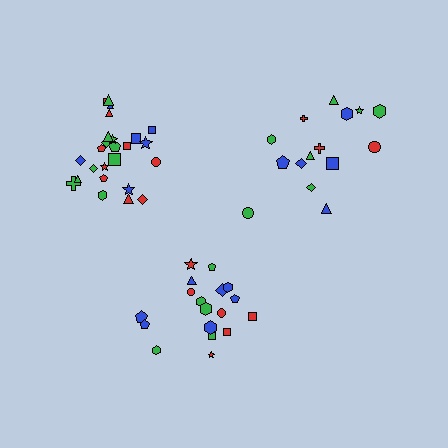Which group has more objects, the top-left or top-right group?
The top-left group.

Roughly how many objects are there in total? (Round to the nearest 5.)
Roughly 60 objects in total.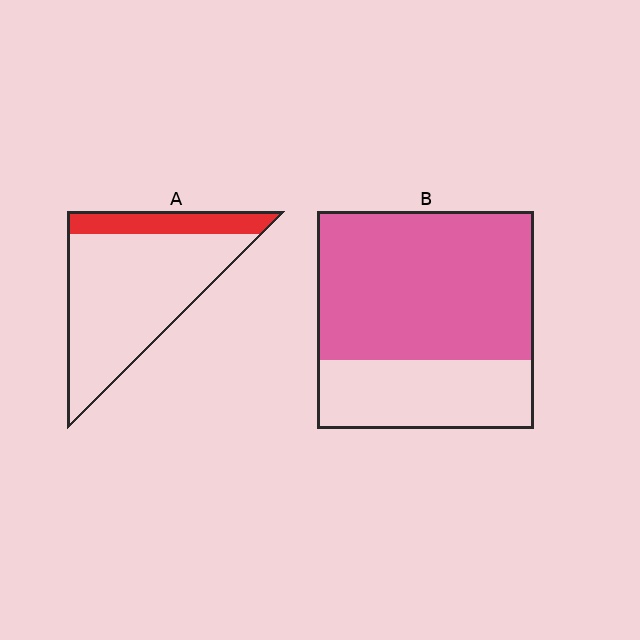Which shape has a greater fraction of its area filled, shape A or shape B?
Shape B.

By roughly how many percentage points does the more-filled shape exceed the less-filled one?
By roughly 50 percentage points (B over A).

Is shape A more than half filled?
No.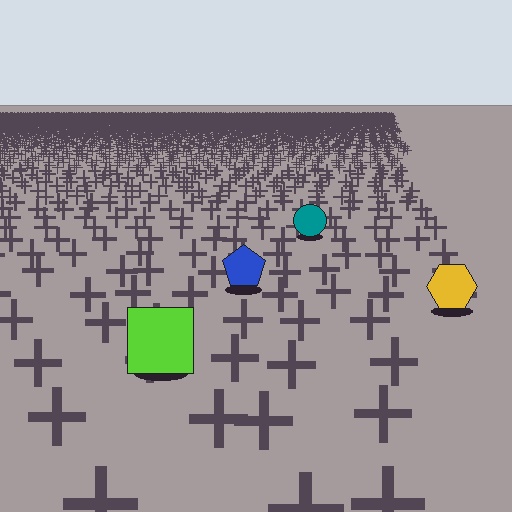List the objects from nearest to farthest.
From nearest to farthest: the lime square, the yellow hexagon, the blue pentagon, the teal circle.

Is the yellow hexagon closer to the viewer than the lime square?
No. The lime square is closer — you can tell from the texture gradient: the ground texture is coarser near it.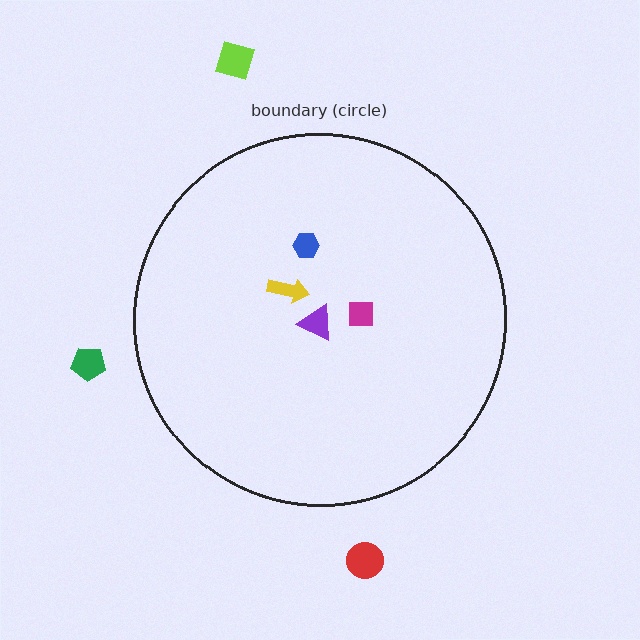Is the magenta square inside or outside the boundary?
Inside.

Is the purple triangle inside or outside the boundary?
Inside.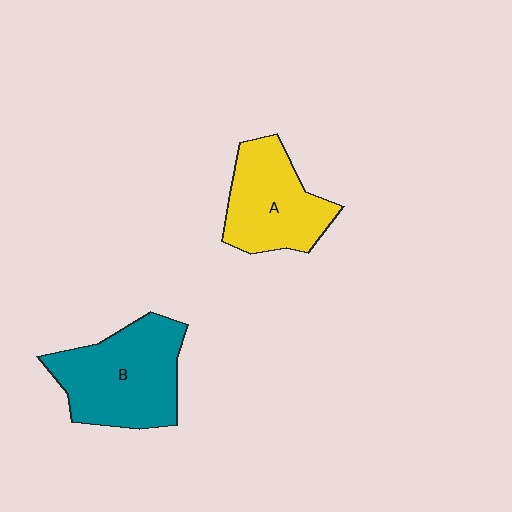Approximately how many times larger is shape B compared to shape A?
Approximately 1.3 times.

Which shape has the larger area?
Shape B (teal).